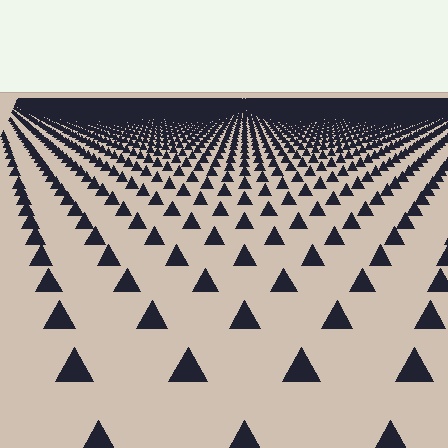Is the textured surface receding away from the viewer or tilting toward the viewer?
The surface is receding away from the viewer. Texture elements get smaller and denser toward the top.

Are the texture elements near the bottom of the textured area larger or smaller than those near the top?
Larger. Near the bottom, elements are closer to the viewer and appear at a bigger on-screen size.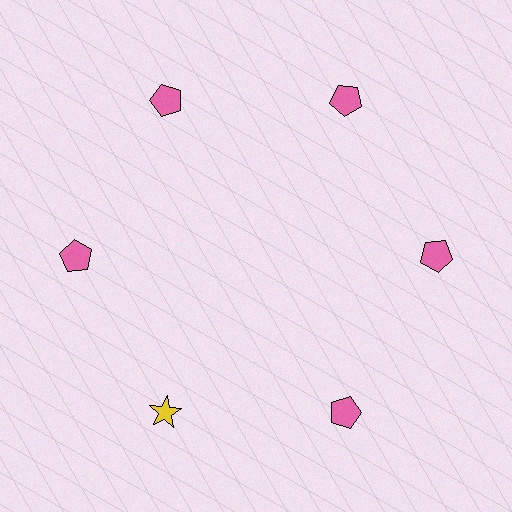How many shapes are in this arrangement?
There are 6 shapes arranged in a ring pattern.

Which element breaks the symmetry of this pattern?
The yellow star at roughly the 7 o'clock position breaks the symmetry. All other shapes are pink pentagons.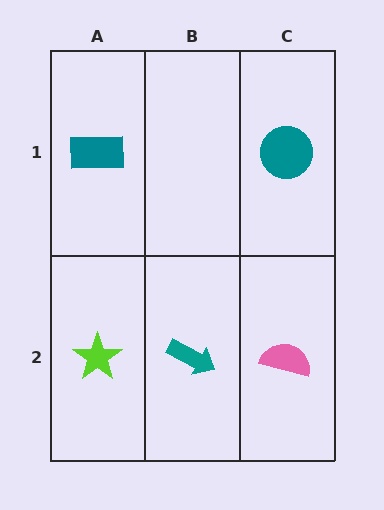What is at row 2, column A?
A lime star.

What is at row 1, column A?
A teal rectangle.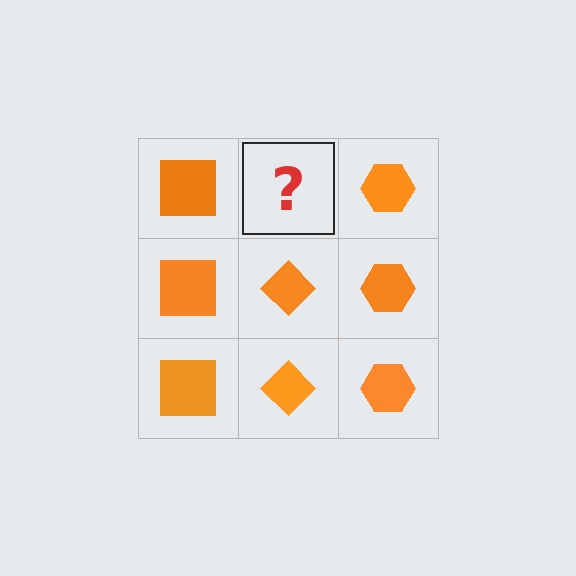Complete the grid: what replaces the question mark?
The question mark should be replaced with an orange diamond.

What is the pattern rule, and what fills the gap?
The rule is that each column has a consistent shape. The gap should be filled with an orange diamond.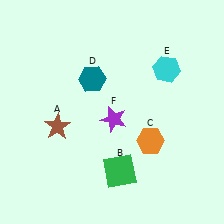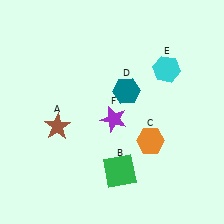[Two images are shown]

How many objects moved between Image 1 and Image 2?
1 object moved between the two images.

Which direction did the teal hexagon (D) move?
The teal hexagon (D) moved right.